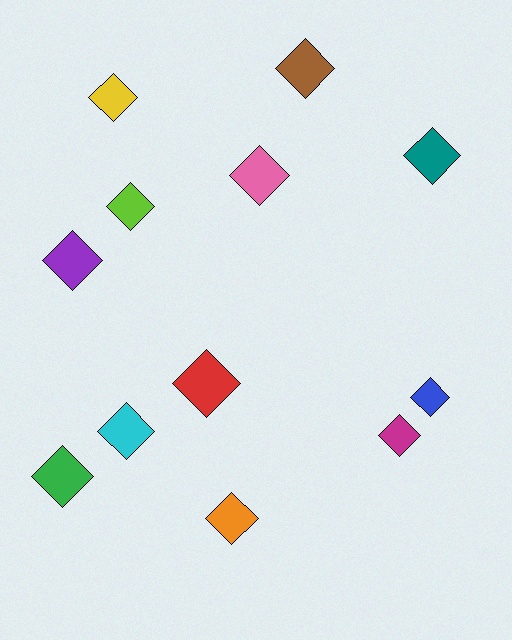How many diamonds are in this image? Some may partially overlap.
There are 12 diamonds.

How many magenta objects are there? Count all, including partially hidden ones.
There is 1 magenta object.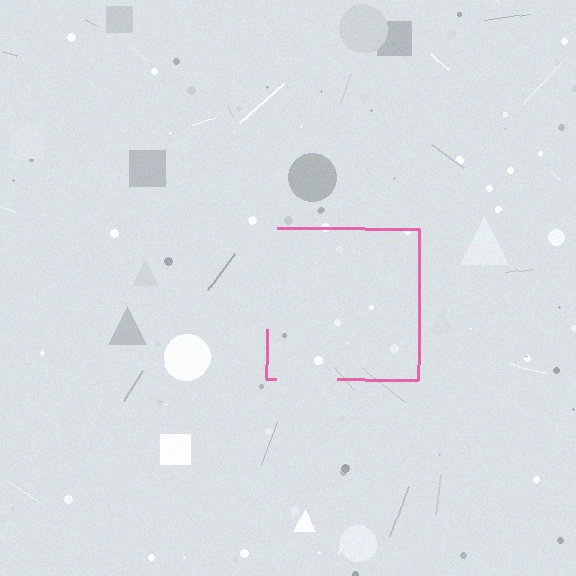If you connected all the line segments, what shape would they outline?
They would outline a square.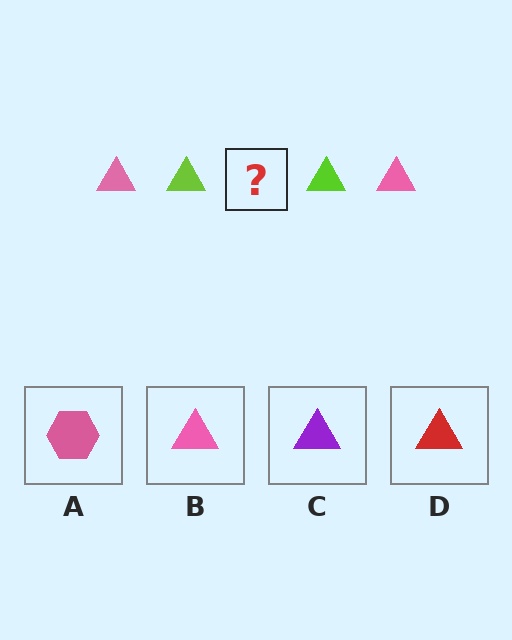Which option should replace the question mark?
Option B.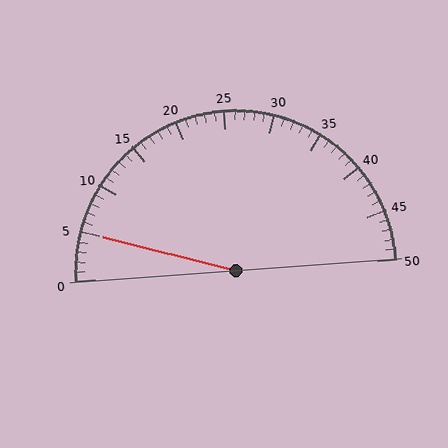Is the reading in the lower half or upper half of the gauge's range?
The reading is in the lower half of the range (0 to 50).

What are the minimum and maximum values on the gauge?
The gauge ranges from 0 to 50.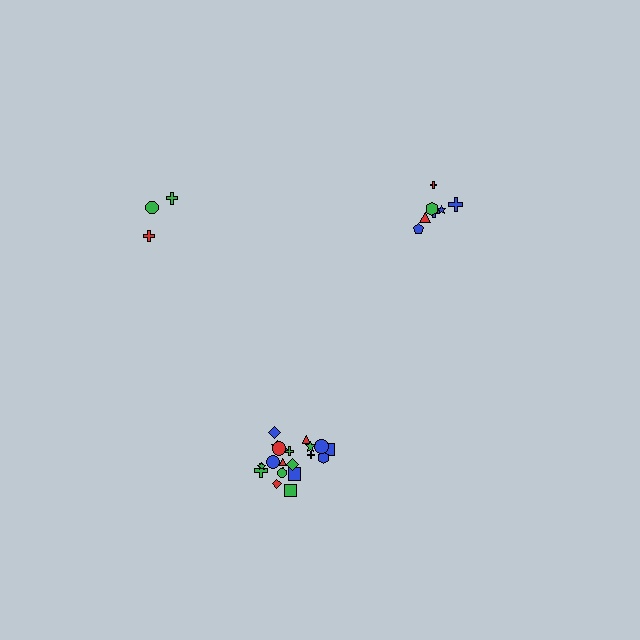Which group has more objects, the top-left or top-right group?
The top-right group.